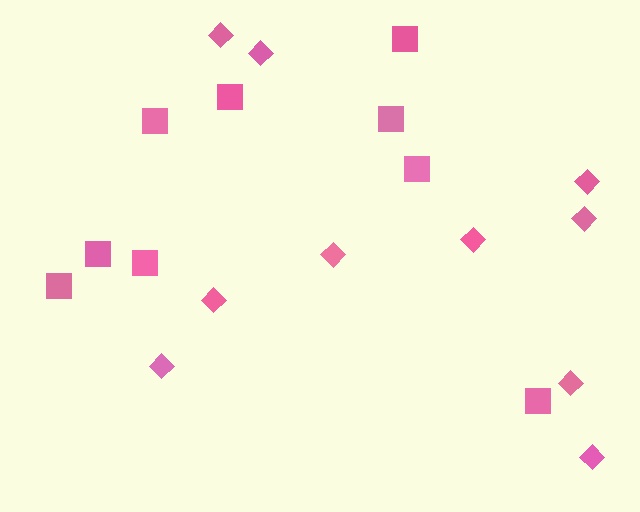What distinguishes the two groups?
There are 2 groups: one group of squares (9) and one group of diamonds (10).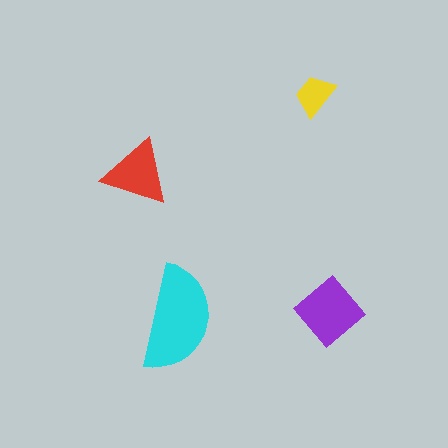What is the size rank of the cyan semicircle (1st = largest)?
1st.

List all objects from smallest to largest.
The yellow trapezoid, the red triangle, the purple diamond, the cyan semicircle.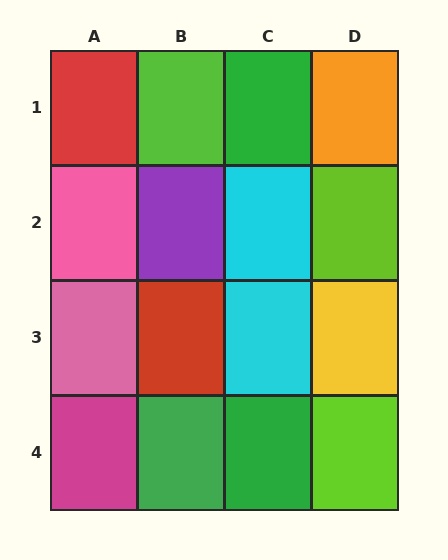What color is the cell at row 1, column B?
Lime.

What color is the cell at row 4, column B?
Green.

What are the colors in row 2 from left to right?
Pink, purple, cyan, lime.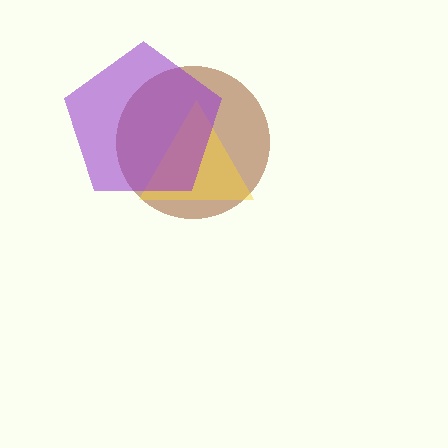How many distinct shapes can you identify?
There are 3 distinct shapes: a brown circle, a yellow triangle, a purple pentagon.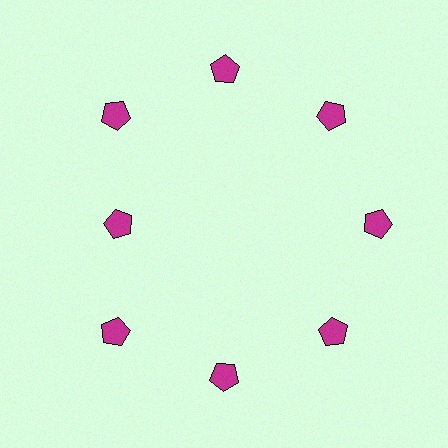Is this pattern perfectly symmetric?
No. The 8 magenta pentagons are arranged in a ring, but one element near the 9 o'clock position is pulled inward toward the center, breaking the 8-fold rotational symmetry.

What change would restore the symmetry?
The symmetry would be restored by moving it outward, back onto the ring so that all 8 pentagons sit at equal angles and equal distance from the center.